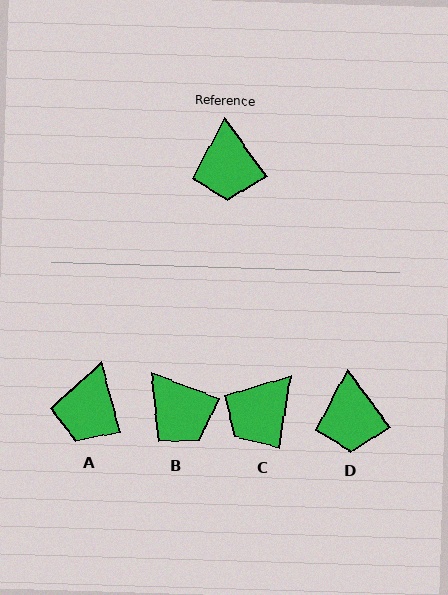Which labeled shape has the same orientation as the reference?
D.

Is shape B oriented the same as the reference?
No, it is off by about 33 degrees.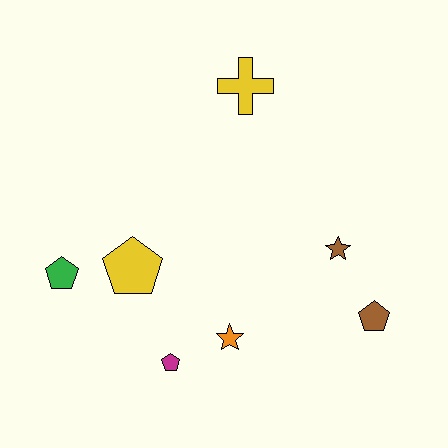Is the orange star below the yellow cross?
Yes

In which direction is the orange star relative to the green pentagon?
The orange star is to the right of the green pentagon.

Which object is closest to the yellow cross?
The brown star is closest to the yellow cross.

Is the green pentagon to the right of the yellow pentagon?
No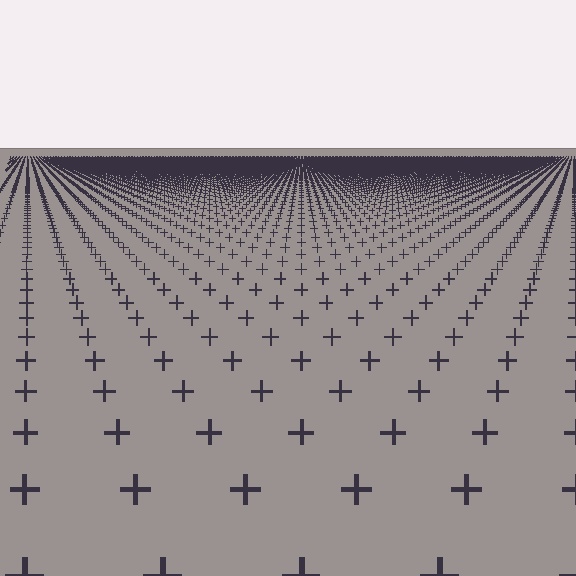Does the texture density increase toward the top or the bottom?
Density increases toward the top.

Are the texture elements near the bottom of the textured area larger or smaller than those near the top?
Larger. Near the bottom, elements are closer to the viewer and appear at a bigger on-screen size.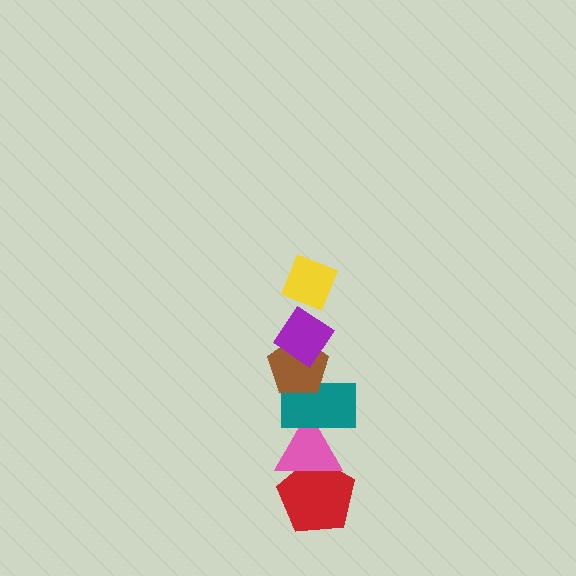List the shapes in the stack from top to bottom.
From top to bottom: the yellow diamond, the purple diamond, the brown pentagon, the teal rectangle, the pink triangle, the red pentagon.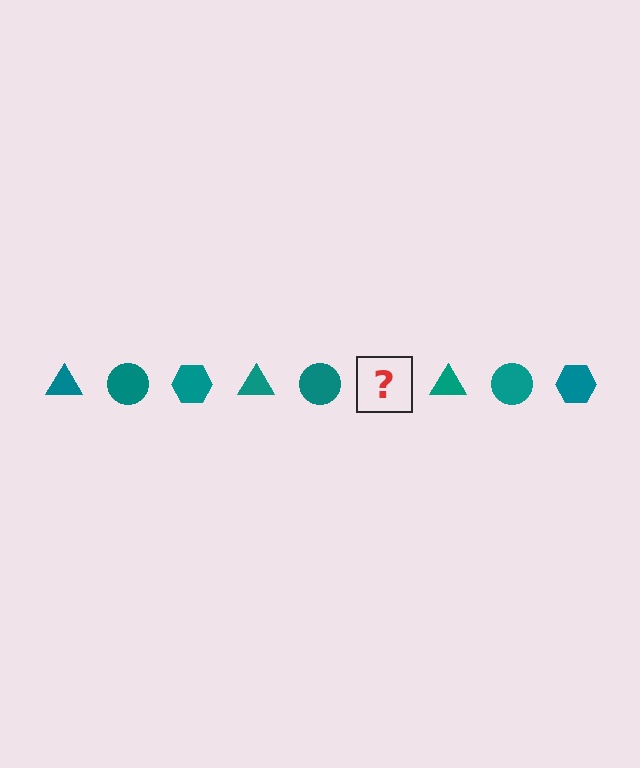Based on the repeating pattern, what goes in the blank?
The blank should be a teal hexagon.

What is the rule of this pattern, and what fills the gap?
The rule is that the pattern cycles through triangle, circle, hexagon shapes in teal. The gap should be filled with a teal hexagon.